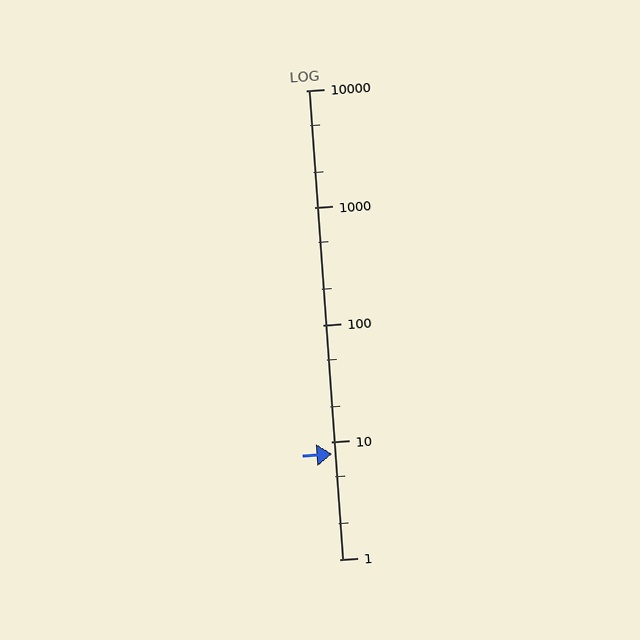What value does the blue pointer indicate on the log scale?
The pointer indicates approximately 7.9.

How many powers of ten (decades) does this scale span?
The scale spans 4 decades, from 1 to 10000.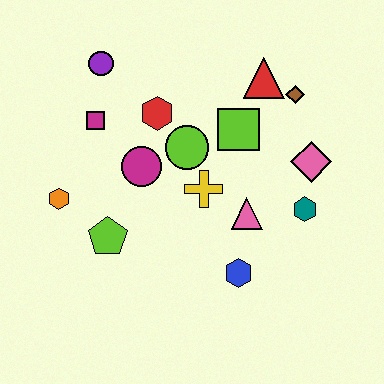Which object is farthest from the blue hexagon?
The purple circle is farthest from the blue hexagon.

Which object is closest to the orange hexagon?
The lime pentagon is closest to the orange hexagon.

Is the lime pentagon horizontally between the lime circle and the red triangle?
No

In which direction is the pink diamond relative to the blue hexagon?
The pink diamond is above the blue hexagon.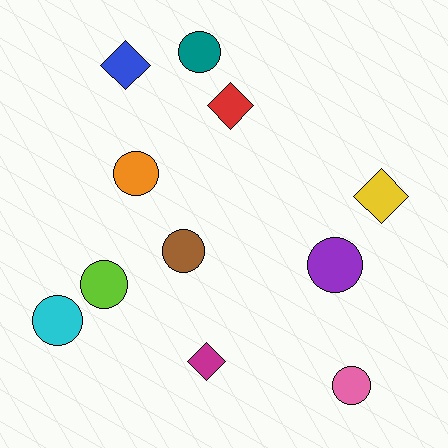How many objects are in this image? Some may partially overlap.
There are 11 objects.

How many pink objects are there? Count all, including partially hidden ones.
There is 1 pink object.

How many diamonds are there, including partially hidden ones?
There are 4 diamonds.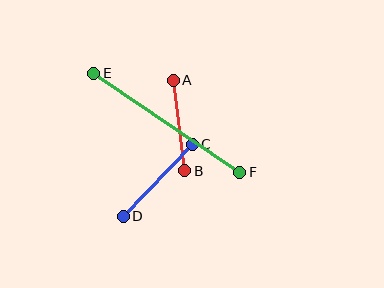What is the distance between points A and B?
The distance is approximately 91 pixels.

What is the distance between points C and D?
The distance is approximately 100 pixels.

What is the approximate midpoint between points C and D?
The midpoint is at approximately (158, 180) pixels.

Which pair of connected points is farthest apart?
Points E and F are farthest apart.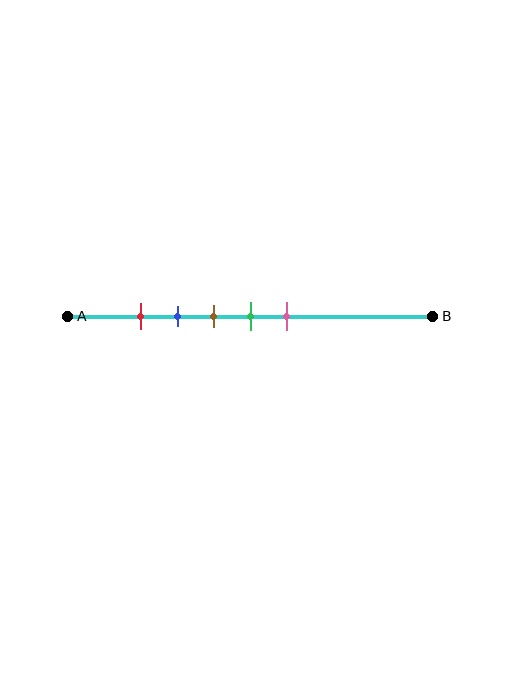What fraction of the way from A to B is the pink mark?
The pink mark is approximately 60% (0.6) of the way from A to B.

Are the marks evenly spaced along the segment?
Yes, the marks are approximately evenly spaced.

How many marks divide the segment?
There are 5 marks dividing the segment.